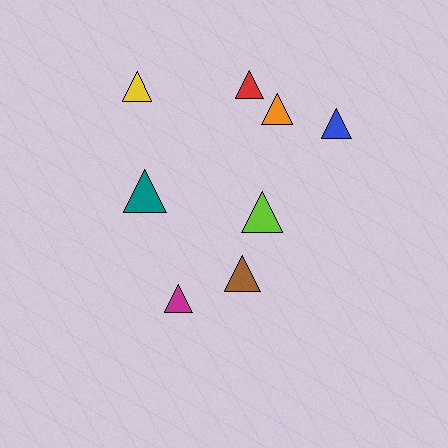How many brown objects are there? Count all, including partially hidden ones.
There is 1 brown object.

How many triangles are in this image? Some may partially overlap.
There are 8 triangles.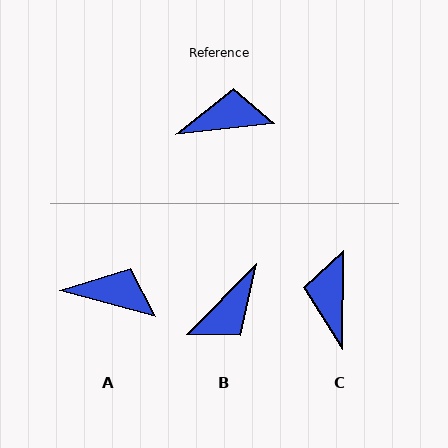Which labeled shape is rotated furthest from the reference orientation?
B, about 141 degrees away.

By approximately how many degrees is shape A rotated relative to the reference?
Approximately 21 degrees clockwise.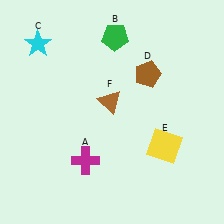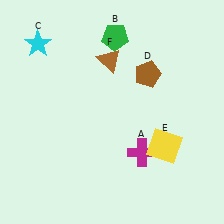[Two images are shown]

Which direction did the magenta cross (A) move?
The magenta cross (A) moved right.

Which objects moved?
The objects that moved are: the magenta cross (A), the brown triangle (F).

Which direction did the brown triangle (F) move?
The brown triangle (F) moved up.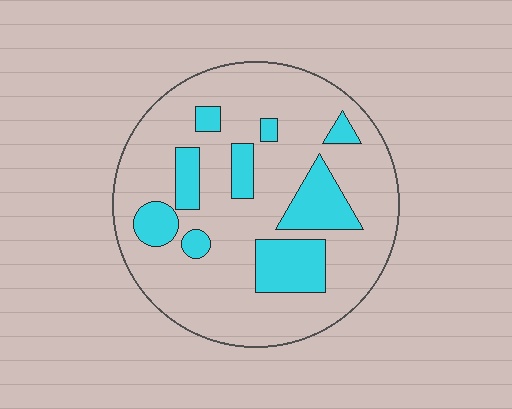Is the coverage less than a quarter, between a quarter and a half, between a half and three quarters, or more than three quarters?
Less than a quarter.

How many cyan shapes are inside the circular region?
9.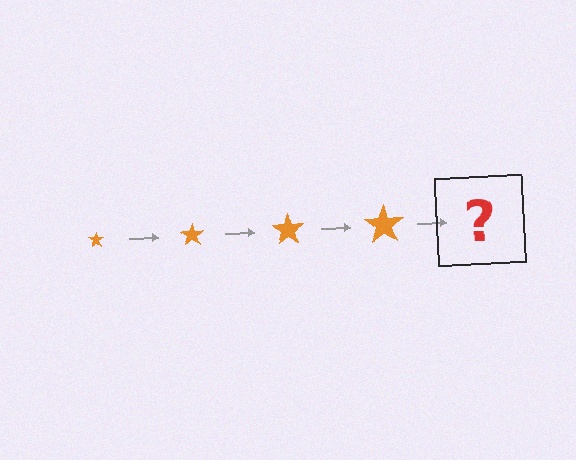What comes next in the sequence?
The next element should be an orange star, larger than the previous one.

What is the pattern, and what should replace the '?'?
The pattern is that the star gets progressively larger each step. The '?' should be an orange star, larger than the previous one.